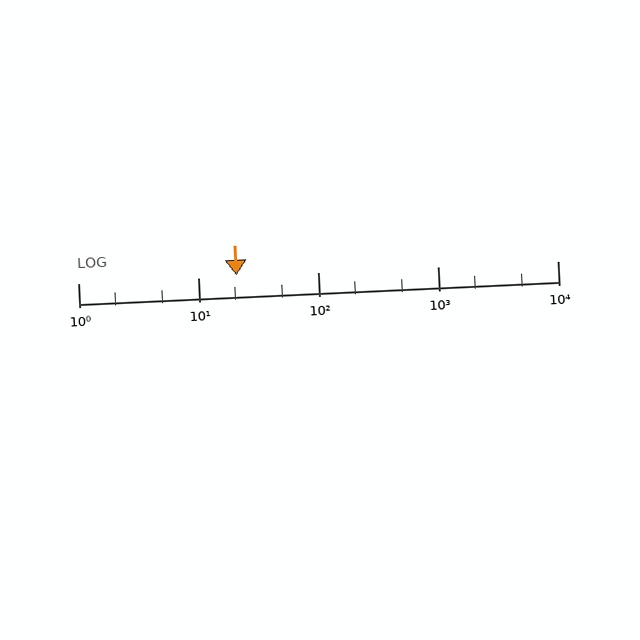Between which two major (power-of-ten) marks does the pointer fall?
The pointer is between 10 and 100.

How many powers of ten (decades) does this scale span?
The scale spans 4 decades, from 1 to 10000.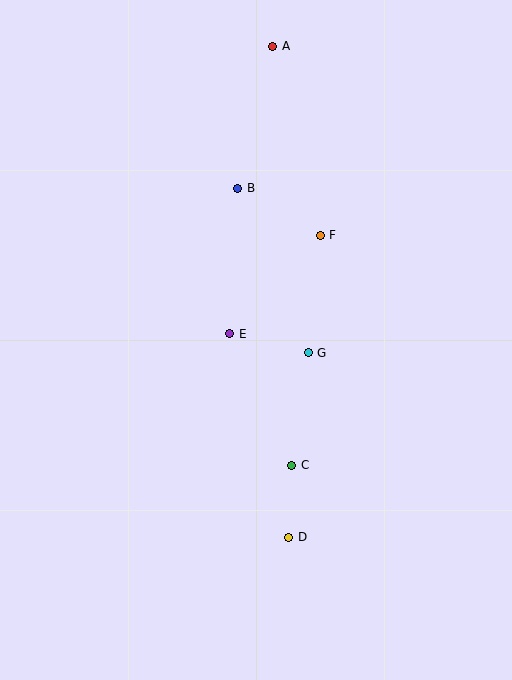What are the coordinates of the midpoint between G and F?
The midpoint between G and F is at (314, 294).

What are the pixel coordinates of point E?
Point E is at (230, 334).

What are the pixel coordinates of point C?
Point C is at (292, 465).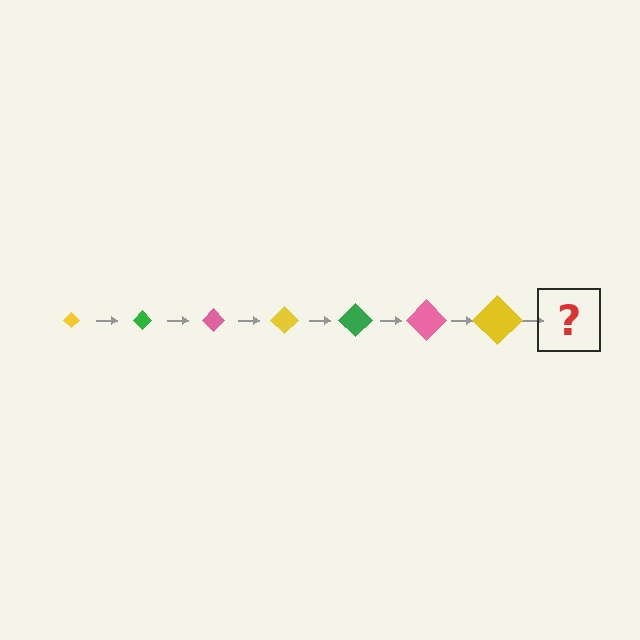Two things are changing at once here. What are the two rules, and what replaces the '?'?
The two rules are that the diamond grows larger each step and the color cycles through yellow, green, and pink. The '?' should be a green diamond, larger than the previous one.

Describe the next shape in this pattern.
It should be a green diamond, larger than the previous one.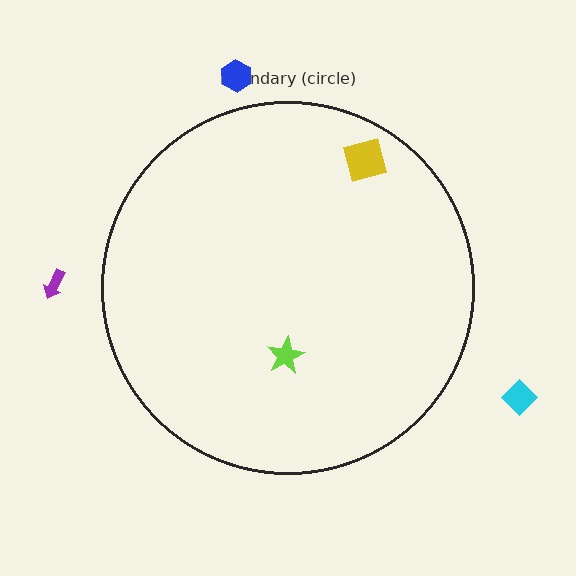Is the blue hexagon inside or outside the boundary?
Outside.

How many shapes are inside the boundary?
2 inside, 3 outside.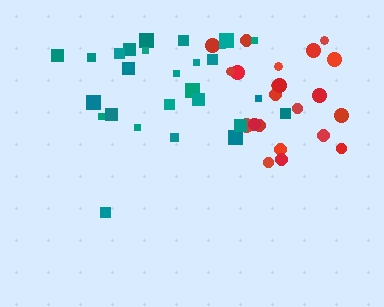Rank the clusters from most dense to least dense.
red, teal.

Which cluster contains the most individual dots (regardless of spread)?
Teal (28).